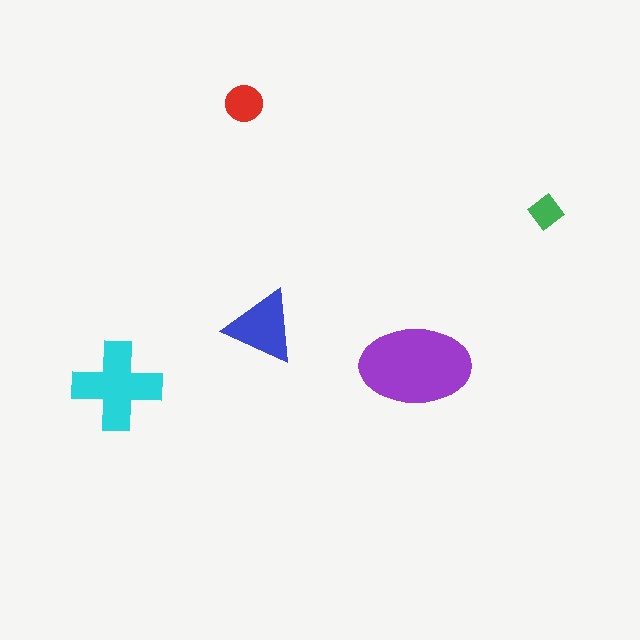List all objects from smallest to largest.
The green diamond, the red circle, the blue triangle, the cyan cross, the purple ellipse.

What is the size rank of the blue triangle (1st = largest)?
3rd.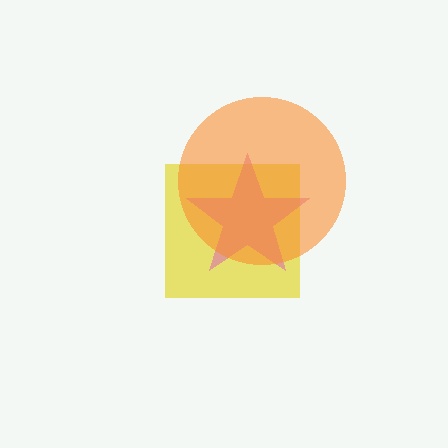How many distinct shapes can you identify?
There are 3 distinct shapes: a yellow square, a pink star, an orange circle.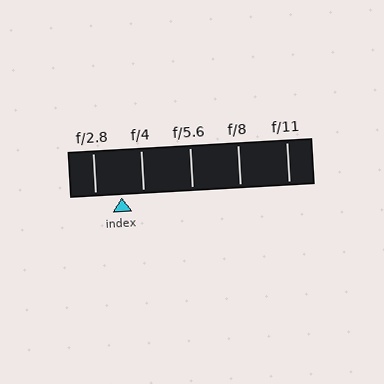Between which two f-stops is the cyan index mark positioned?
The index mark is between f/2.8 and f/4.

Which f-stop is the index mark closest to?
The index mark is closest to f/4.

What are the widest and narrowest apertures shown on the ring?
The widest aperture shown is f/2.8 and the narrowest is f/11.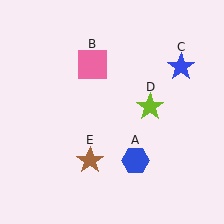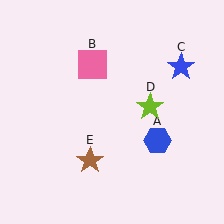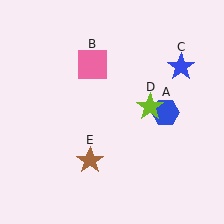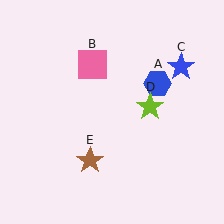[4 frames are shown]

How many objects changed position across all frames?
1 object changed position: blue hexagon (object A).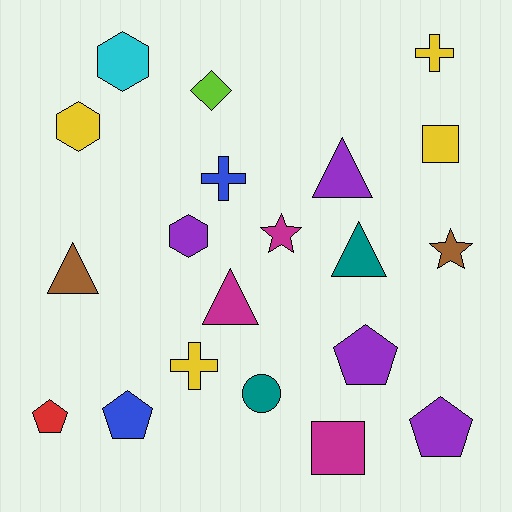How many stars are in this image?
There are 2 stars.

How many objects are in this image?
There are 20 objects.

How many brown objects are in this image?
There are 2 brown objects.